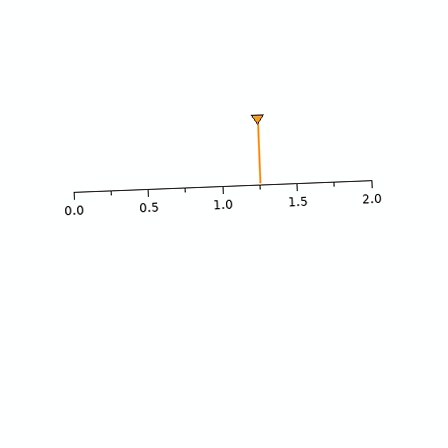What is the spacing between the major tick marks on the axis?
The major ticks are spaced 0.5 apart.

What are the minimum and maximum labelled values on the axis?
The axis runs from 0.0 to 2.0.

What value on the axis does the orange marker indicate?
The marker indicates approximately 1.25.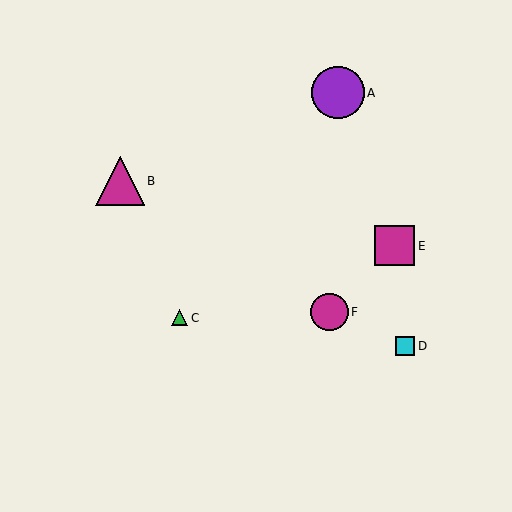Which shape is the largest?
The purple circle (labeled A) is the largest.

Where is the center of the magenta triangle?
The center of the magenta triangle is at (120, 181).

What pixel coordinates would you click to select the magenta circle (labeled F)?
Click at (330, 312) to select the magenta circle F.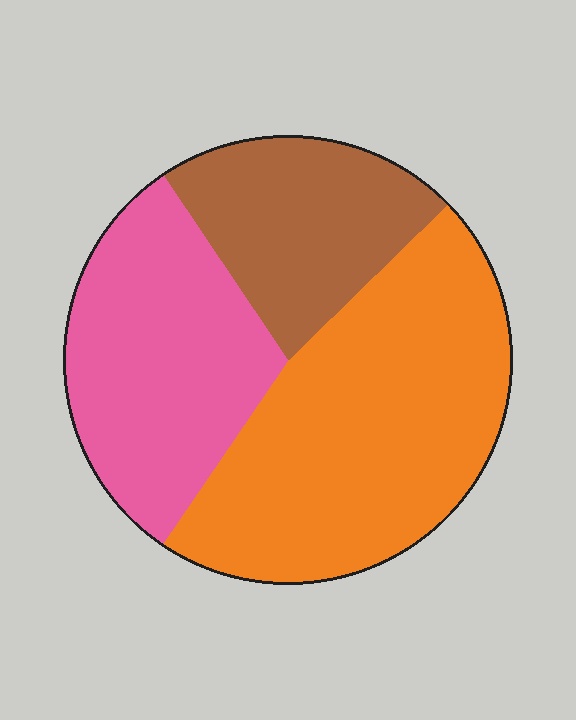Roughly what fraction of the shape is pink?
Pink covers 31% of the shape.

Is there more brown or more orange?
Orange.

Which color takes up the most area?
Orange, at roughly 45%.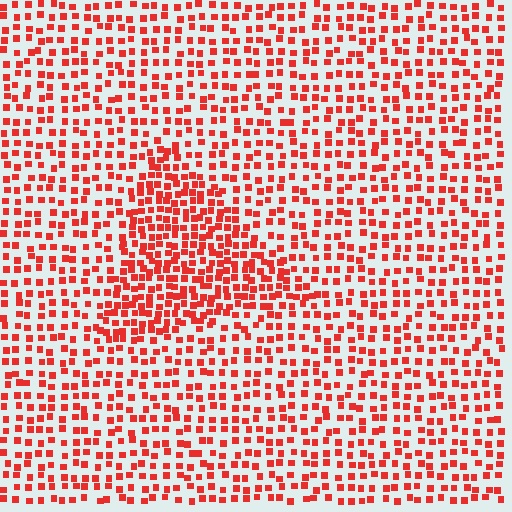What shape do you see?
I see a triangle.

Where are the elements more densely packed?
The elements are more densely packed inside the triangle boundary.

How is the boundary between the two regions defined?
The boundary is defined by a change in element density (approximately 1.8x ratio). All elements are the same color, size, and shape.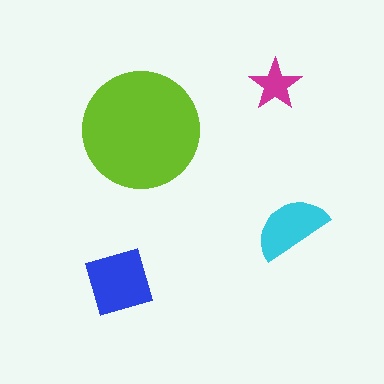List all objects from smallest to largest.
The magenta star, the cyan semicircle, the blue diamond, the lime circle.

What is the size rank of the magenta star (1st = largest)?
4th.